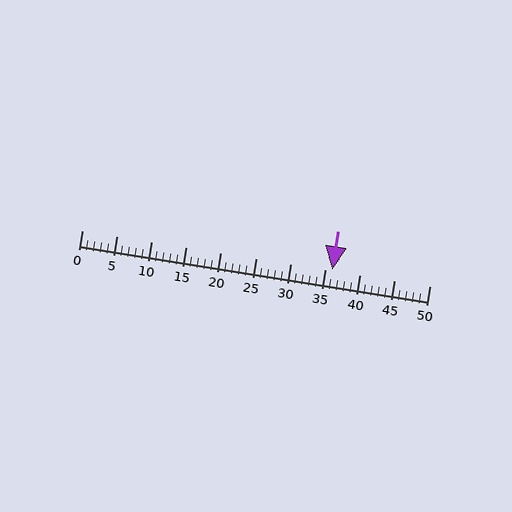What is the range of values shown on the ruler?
The ruler shows values from 0 to 50.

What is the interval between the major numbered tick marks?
The major tick marks are spaced 5 units apart.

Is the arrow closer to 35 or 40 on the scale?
The arrow is closer to 35.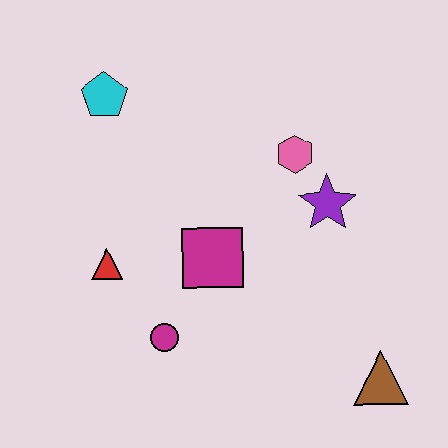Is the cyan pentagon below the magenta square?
No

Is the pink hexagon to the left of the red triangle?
No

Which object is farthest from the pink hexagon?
The brown triangle is farthest from the pink hexagon.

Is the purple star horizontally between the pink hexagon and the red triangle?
No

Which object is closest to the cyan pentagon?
The red triangle is closest to the cyan pentagon.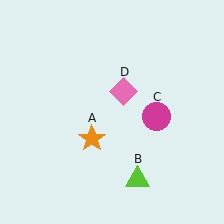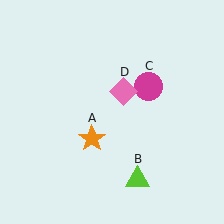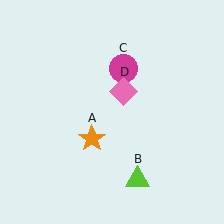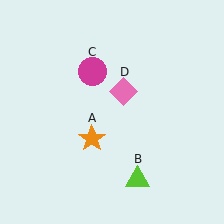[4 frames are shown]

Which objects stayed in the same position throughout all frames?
Orange star (object A) and lime triangle (object B) and pink diamond (object D) remained stationary.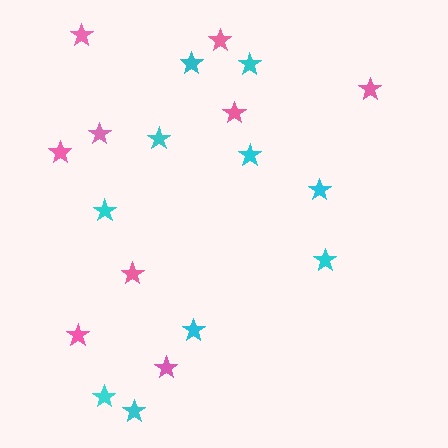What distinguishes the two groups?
There are 2 groups: one group of cyan stars (10) and one group of pink stars (9).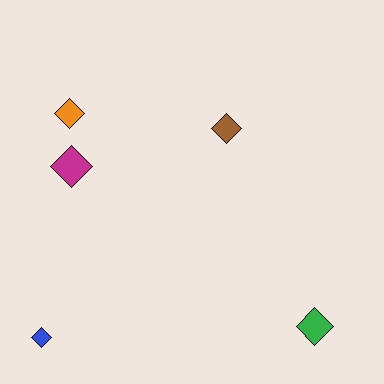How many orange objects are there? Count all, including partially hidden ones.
There is 1 orange object.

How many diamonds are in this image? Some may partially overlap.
There are 5 diamonds.